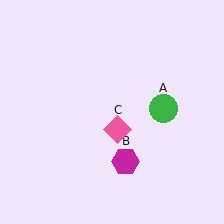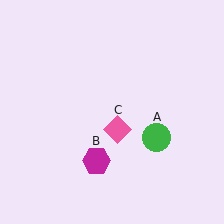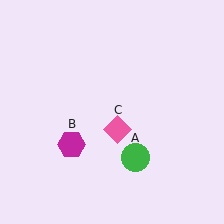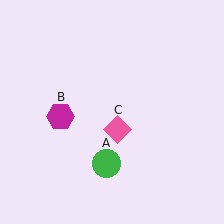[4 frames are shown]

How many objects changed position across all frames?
2 objects changed position: green circle (object A), magenta hexagon (object B).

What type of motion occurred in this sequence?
The green circle (object A), magenta hexagon (object B) rotated clockwise around the center of the scene.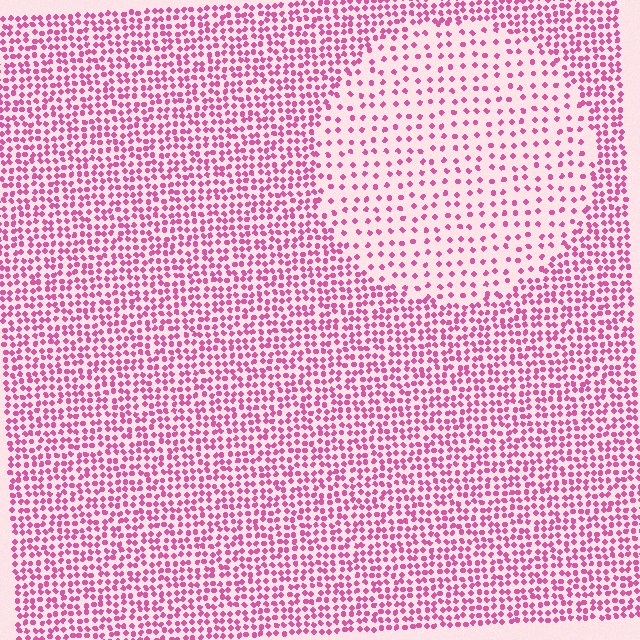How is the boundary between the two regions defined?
The boundary is defined by a change in element density (approximately 2.3x ratio). All elements are the same color, size, and shape.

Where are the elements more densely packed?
The elements are more densely packed outside the circle boundary.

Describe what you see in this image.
The image contains small pink elements arranged at two different densities. A circle-shaped region is visible where the elements are less densely packed than the surrounding area.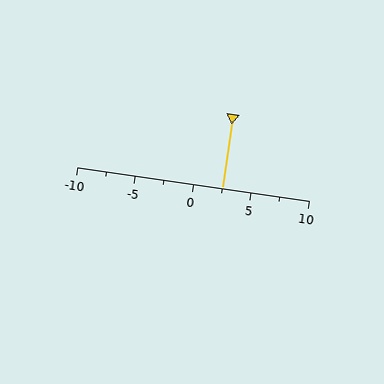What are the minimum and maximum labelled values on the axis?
The axis runs from -10 to 10.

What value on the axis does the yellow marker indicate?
The marker indicates approximately 2.5.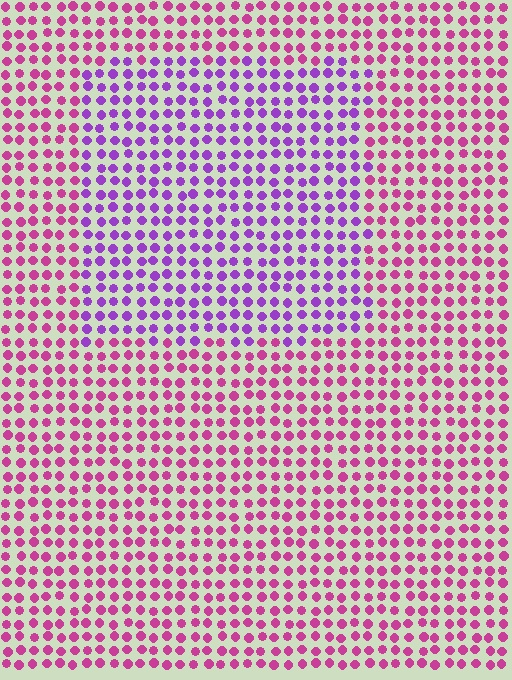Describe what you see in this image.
The image is filled with small magenta elements in a uniform arrangement. A rectangle-shaped region is visible where the elements are tinted to a slightly different hue, forming a subtle color boundary.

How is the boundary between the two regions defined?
The boundary is defined purely by a slight shift in hue (about 42 degrees). Spacing, size, and orientation are identical on both sides.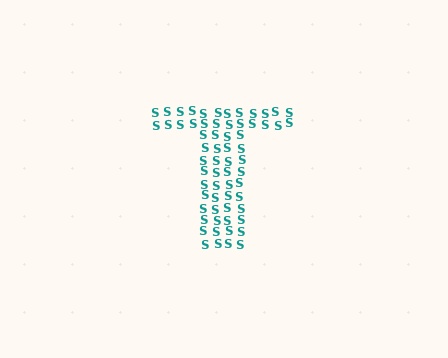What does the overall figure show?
The overall figure shows the letter T.